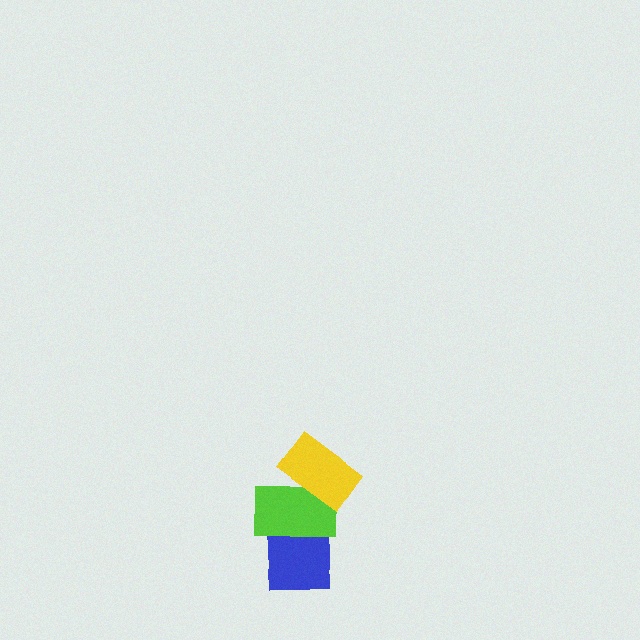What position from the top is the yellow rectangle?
The yellow rectangle is 1st from the top.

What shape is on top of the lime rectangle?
The yellow rectangle is on top of the lime rectangle.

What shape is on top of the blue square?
The lime rectangle is on top of the blue square.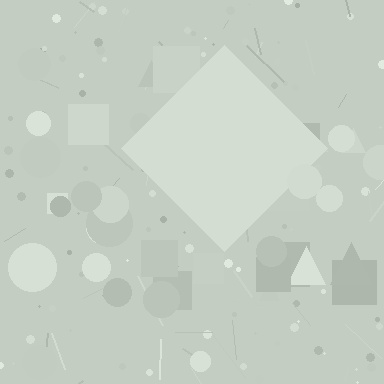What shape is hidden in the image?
A diamond is hidden in the image.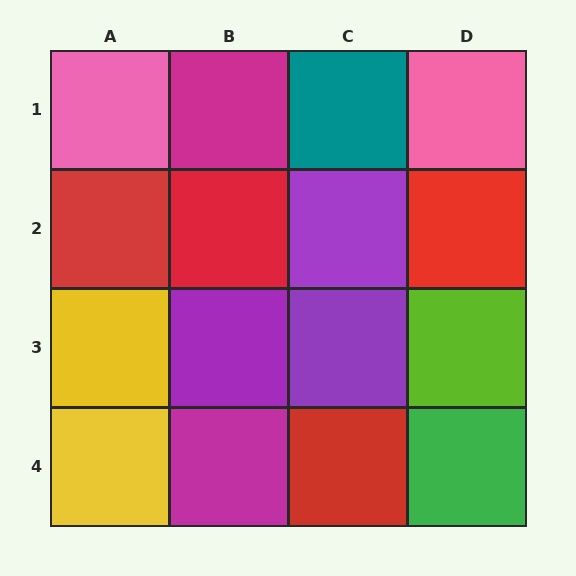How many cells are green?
1 cell is green.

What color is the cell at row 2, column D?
Red.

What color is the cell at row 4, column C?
Red.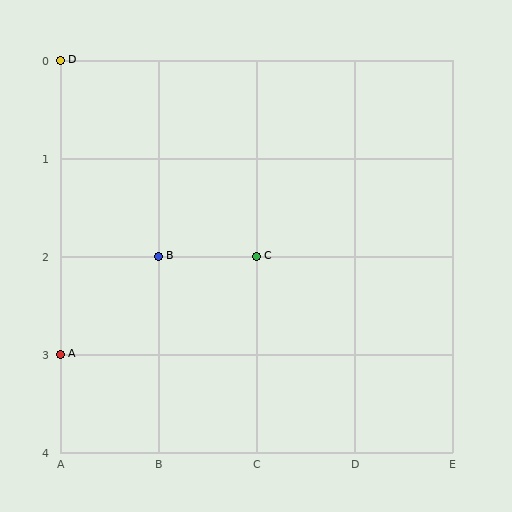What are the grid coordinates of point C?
Point C is at grid coordinates (C, 2).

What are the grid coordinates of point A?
Point A is at grid coordinates (A, 3).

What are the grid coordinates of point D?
Point D is at grid coordinates (A, 0).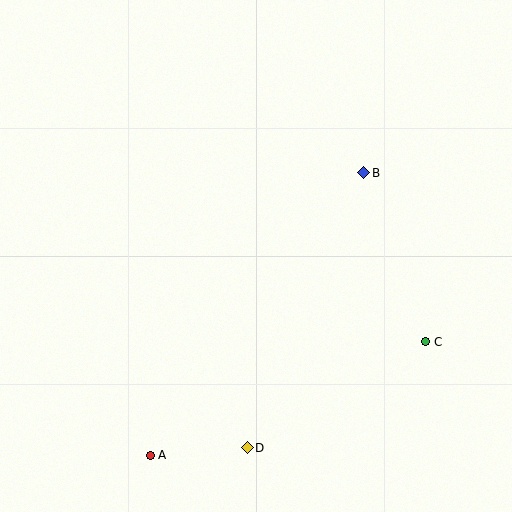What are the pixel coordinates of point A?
Point A is at (150, 455).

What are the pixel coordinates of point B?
Point B is at (364, 173).